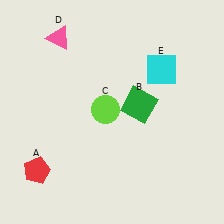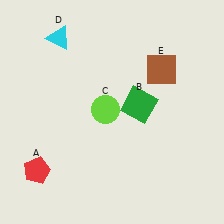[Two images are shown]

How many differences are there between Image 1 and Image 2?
There are 2 differences between the two images.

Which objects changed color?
D changed from pink to cyan. E changed from cyan to brown.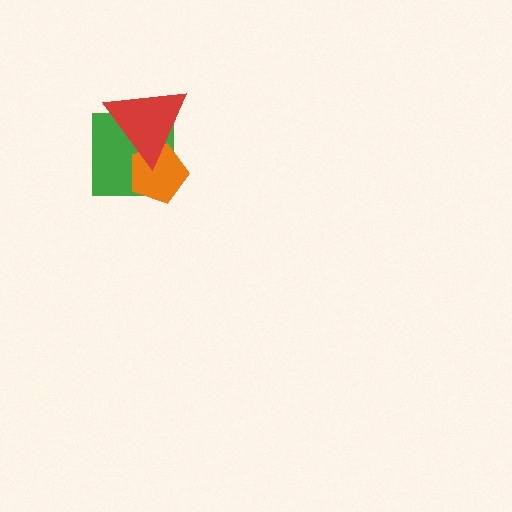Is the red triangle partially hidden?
No, no other shape covers it.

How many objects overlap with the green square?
2 objects overlap with the green square.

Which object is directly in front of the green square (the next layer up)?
The orange pentagon is directly in front of the green square.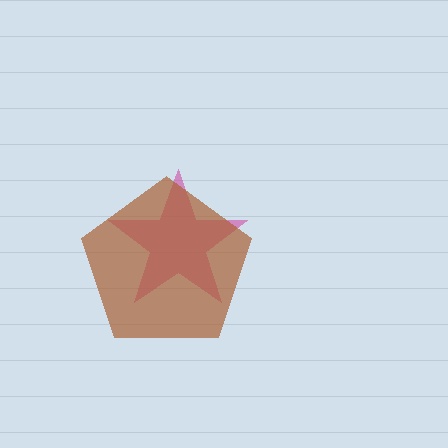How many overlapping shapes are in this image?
There are 2 overlapping shapes in the image.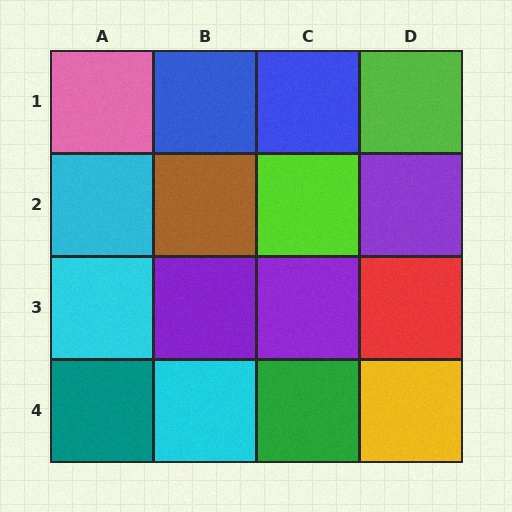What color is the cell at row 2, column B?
Brown.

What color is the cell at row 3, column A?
Cyan.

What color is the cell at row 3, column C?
Purple.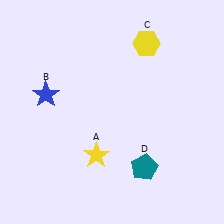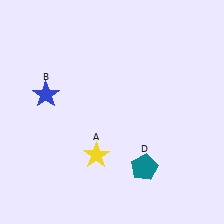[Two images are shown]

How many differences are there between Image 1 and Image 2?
There is 1 difference between the two images.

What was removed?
The yellow hexagon (C) was removed in Image 2.